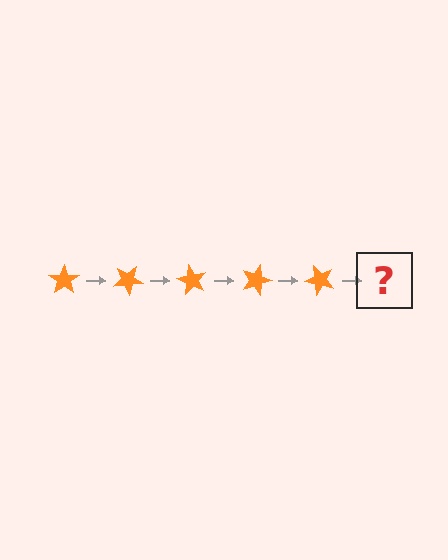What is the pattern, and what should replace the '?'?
The pattern is that the star rotates 30 degrees each step. The '?' should be an orange star rotated 150 degrees.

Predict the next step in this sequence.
The next step is an orange star rotated 150 degrees.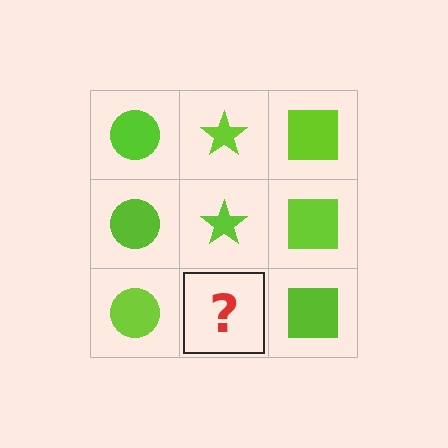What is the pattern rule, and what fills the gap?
The rule is that each column has a consistent shape. The gap should be filled with a lime star.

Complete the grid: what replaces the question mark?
The question mark should be replaced with a lime star.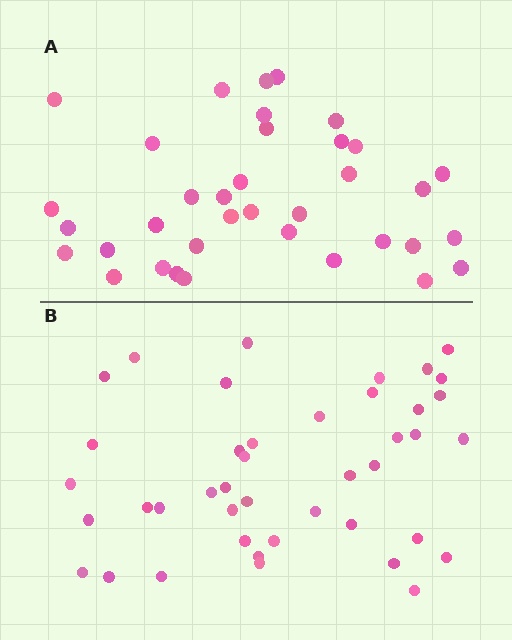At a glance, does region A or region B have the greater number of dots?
Region B (the bottom region) has more dots.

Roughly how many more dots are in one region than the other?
Region B has about 6 more dots than region A.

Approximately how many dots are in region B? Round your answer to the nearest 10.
About 40 dots. (The exact count is 42, which rounds to 40.)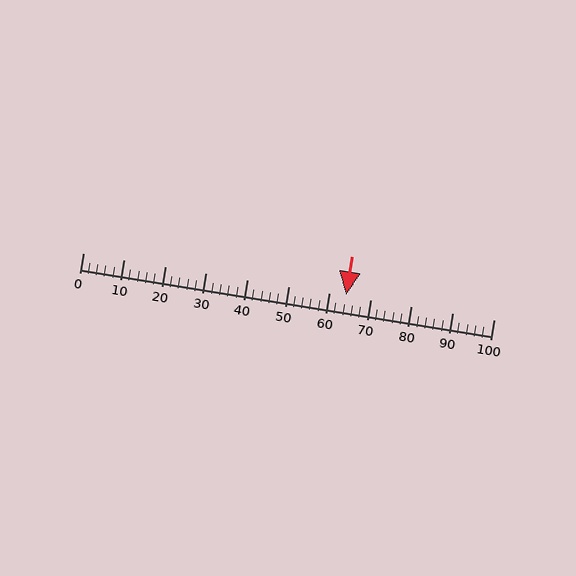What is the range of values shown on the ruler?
The ruler shows values from 0 to 100.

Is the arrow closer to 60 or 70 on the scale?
The arrow is closer to 60.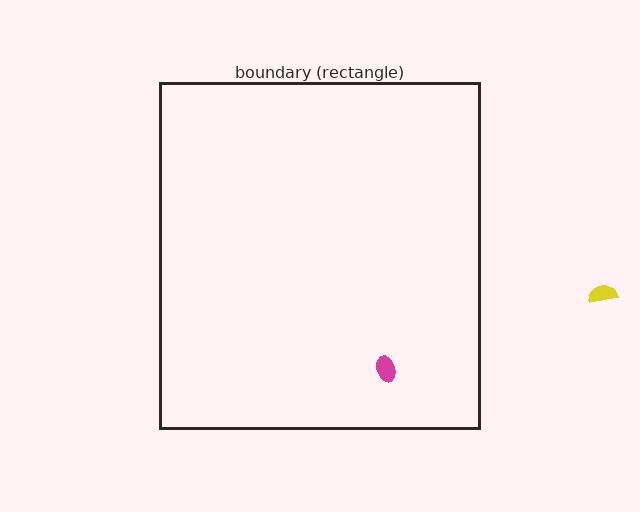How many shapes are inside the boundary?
1 inside, 1 outside.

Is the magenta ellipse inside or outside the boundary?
Inside.